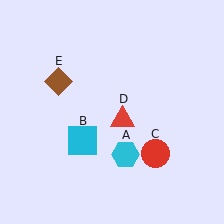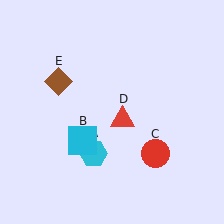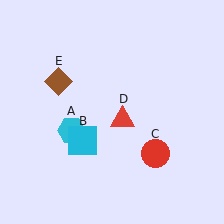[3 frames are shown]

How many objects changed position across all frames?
1 object changed position: cyan hexagon (object A).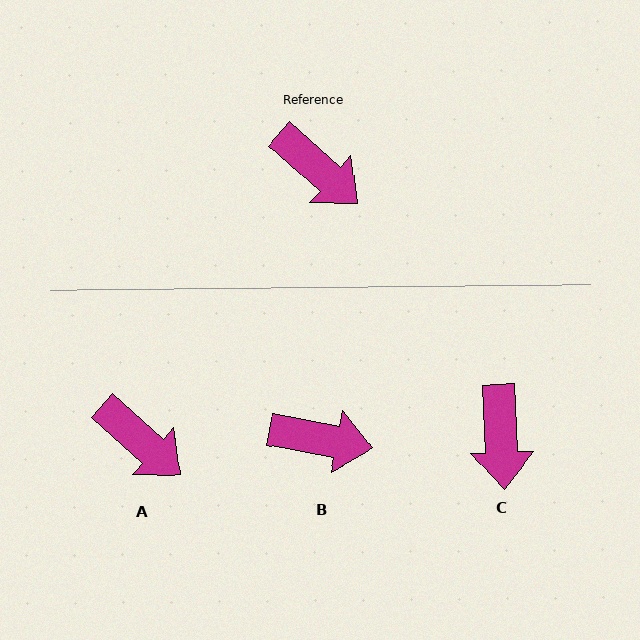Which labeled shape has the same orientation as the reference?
A.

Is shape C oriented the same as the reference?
No, it is off by about 45 degrees.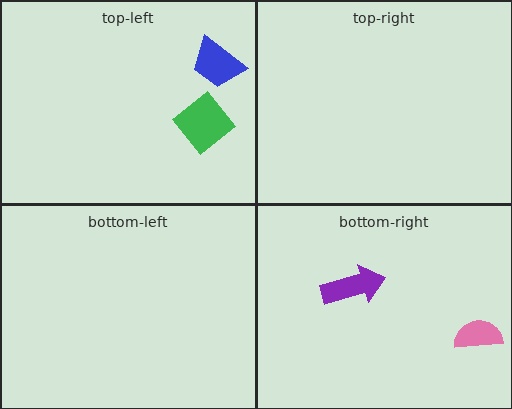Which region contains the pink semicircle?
The bottom-right region.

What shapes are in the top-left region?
The green diamond, the blue trapezoid.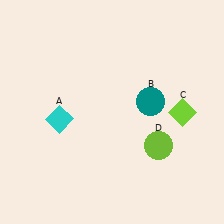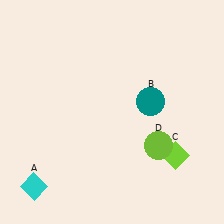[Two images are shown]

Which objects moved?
The objects that moved are: the cyan diamond (A), the lime diamond (C).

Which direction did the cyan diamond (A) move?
The cyan diamond (A) moved down.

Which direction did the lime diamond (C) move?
The lime diamond (C) moved down.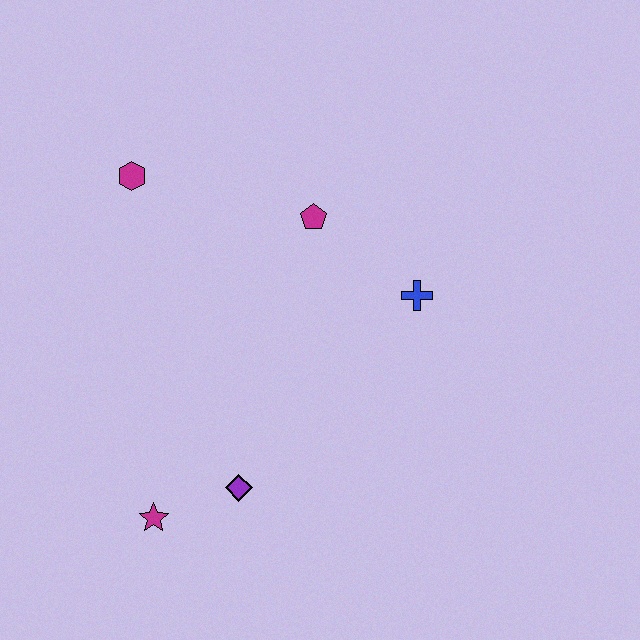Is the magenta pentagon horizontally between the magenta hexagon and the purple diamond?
No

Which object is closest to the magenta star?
The purple diamond is closest to the magenta star.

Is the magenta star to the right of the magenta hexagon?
Yes